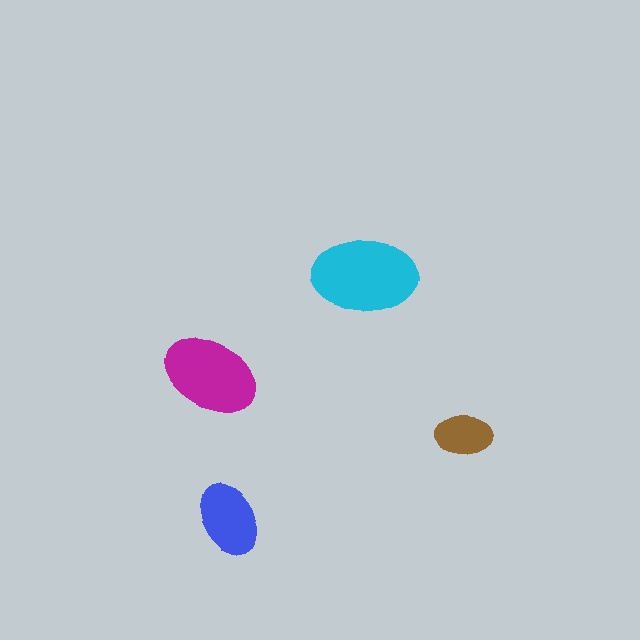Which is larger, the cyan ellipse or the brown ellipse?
The cyan one.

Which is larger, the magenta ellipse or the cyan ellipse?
The cyan one.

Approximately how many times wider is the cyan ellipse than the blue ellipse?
About 1.5 times wider.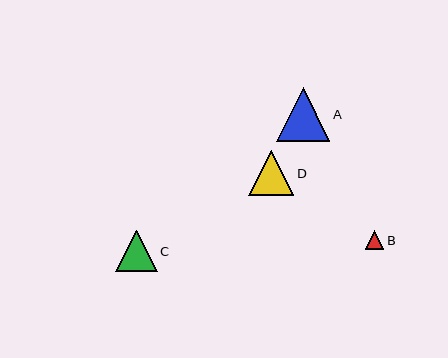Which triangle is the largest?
Triangle A is the largest with a size of approximately 54 pixels.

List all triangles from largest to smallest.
From largest to smallest: A, D, C, B.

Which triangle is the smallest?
Triangle B is the smallest with a size of approximately 19 pixels.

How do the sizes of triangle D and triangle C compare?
Triangle D and triangle C are approximately the same size.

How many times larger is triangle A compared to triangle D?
Triangle A is approximately 1.2 times the size of triangle D.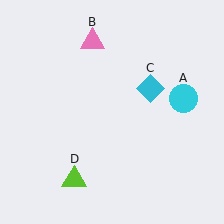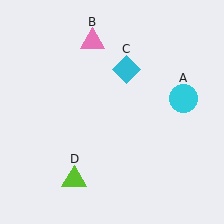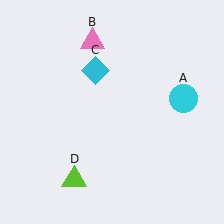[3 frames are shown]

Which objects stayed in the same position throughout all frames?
Cyan circle (object A) and pink triangle (object B) and lime triangle (object D) remained stationary.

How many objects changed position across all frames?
1 object changed position: cyan diamond (object C).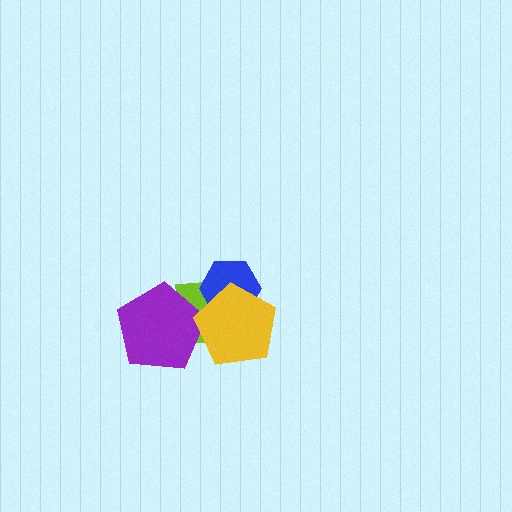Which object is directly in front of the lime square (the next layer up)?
The purple pentagon is directly in front of the lime square.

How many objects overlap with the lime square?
3 objects overlap with the lime square.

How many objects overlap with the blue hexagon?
2 objects overlap with the blue hexagon.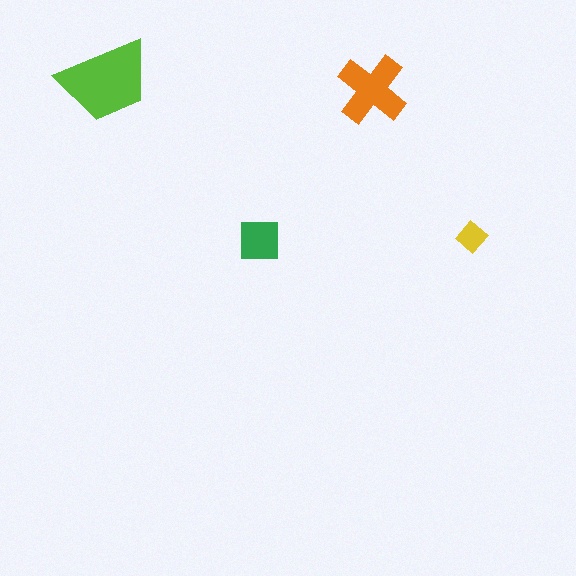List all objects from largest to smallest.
The lime trapezoid, the orange cross, the green square, the yellow diamond.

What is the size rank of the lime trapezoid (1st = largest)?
1st.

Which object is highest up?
The lime trapezoid is topmost.